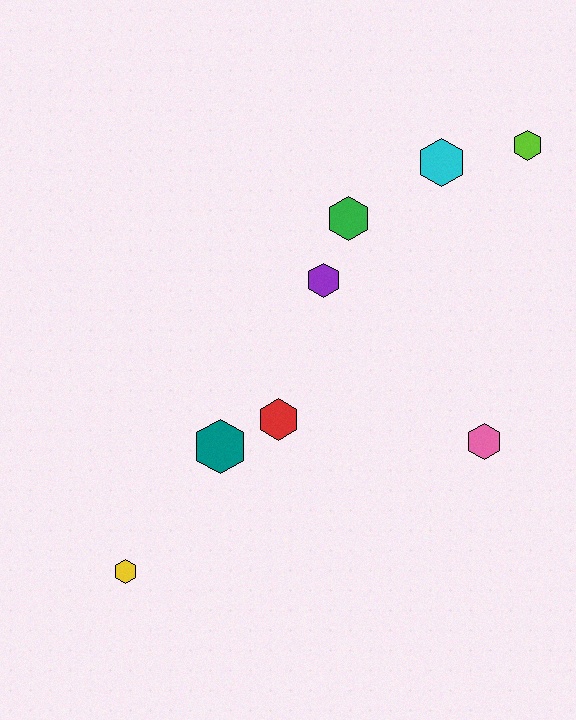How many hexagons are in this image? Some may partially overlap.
There are 8 hexagons.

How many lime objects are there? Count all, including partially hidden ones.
There is 1 lime object.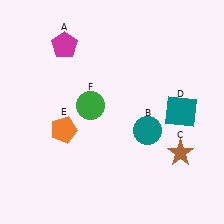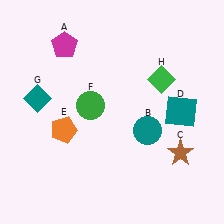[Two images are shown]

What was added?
A teal diamond (G), a green diamond (H) were added in Image 2.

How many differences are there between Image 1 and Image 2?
There are 2 differences between the two images.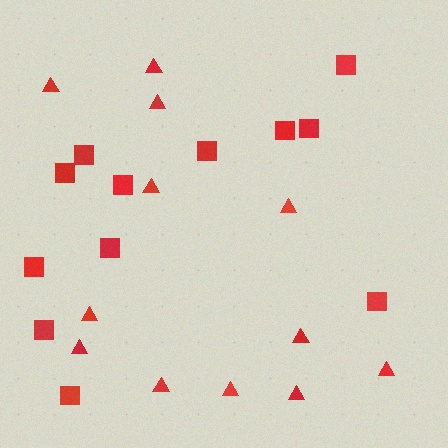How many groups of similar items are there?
There are 2 groups: one group of triangles (12) and one group of squares (12).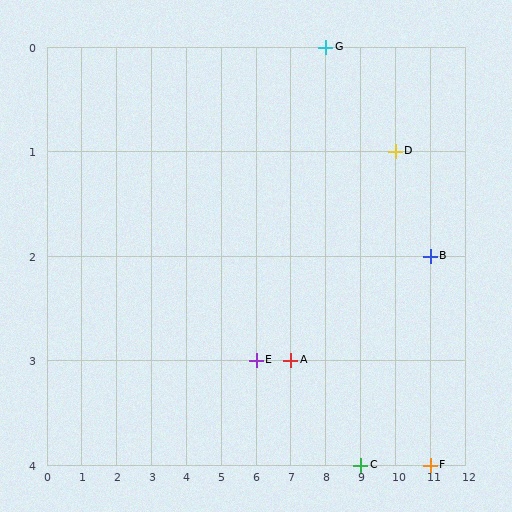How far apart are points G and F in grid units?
Points G and F are 3 columns and 4 rows apart (about 5.0 grid units diagonally).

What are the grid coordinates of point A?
Point A is at grid coordinates (7, 3).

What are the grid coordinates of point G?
Point G is at grid coordinates (8, 0).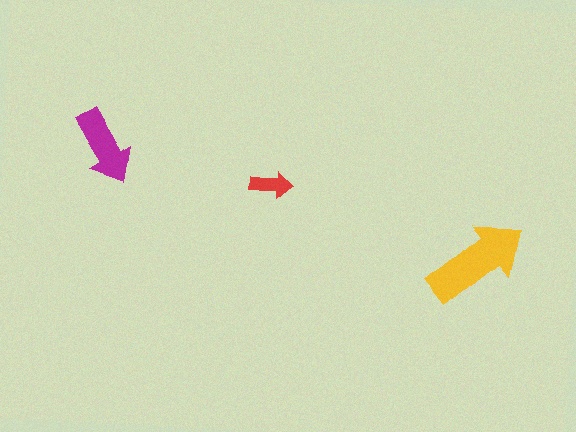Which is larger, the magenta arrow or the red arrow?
The magenta one.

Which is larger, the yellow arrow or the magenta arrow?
The yellow one.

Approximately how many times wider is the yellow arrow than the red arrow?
About 2.5 times wider.